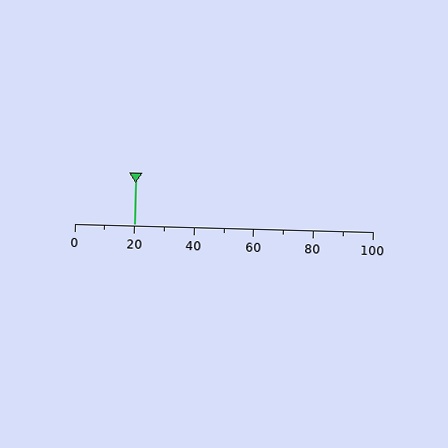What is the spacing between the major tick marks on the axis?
The major ticks are spaced 20 apart.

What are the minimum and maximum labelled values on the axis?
The axis runs from 0 to 100.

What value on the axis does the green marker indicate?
The marker indicates approximately 20.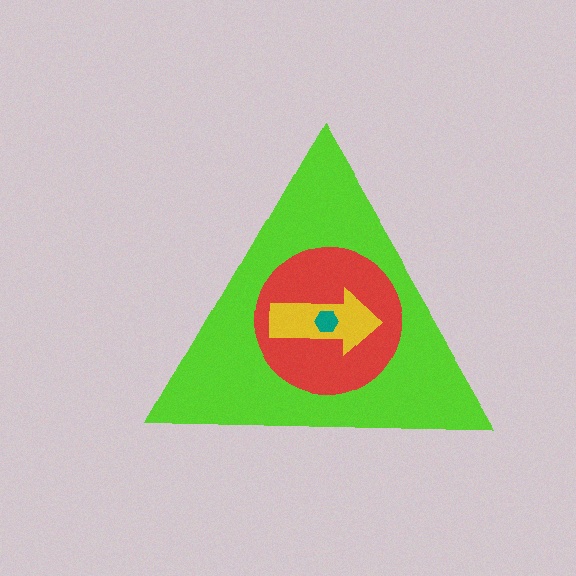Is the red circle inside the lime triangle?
Yes.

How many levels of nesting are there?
4.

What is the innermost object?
The teal hexagon.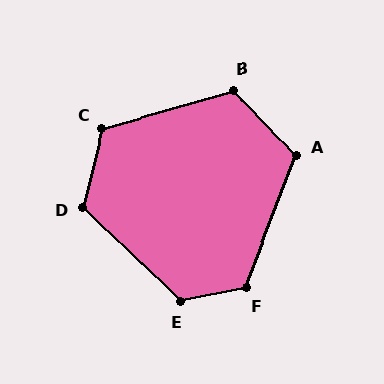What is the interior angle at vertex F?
Approximately 122 degrees (obtuse).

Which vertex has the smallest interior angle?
A, at approximately 116 degrees.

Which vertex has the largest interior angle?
E, at approximately 124 degrees.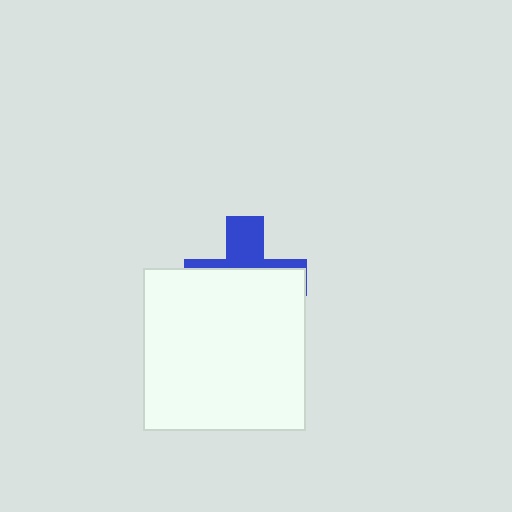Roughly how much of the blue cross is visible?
A small part of it is visible (roughly 35%).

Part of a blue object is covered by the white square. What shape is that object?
It is a cross.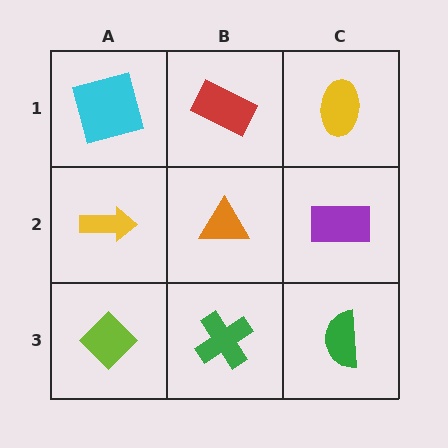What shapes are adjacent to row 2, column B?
A red rectangle (row 1, column B), a green cross (row 3, column B), a yellow arrow (row 2, column A), a purple rectangle (row 2, column C).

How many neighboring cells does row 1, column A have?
2.